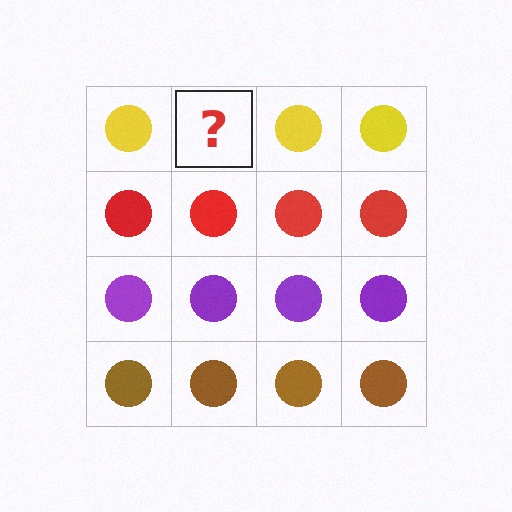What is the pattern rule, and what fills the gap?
The rule is that each row has a consistent color. The gap should be filled with a yellow circle.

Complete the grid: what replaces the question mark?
The question mark should be replaced with a yellow circle.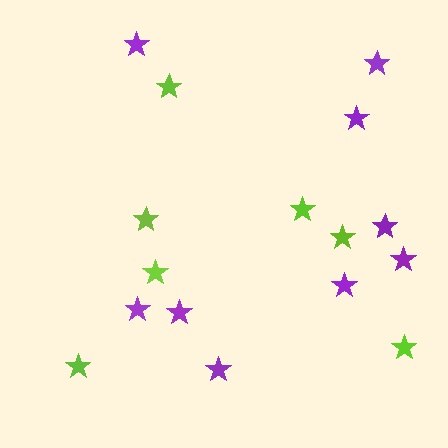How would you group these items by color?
There are 2 groups: one group of purple stars (9) and one group of lime stars (7).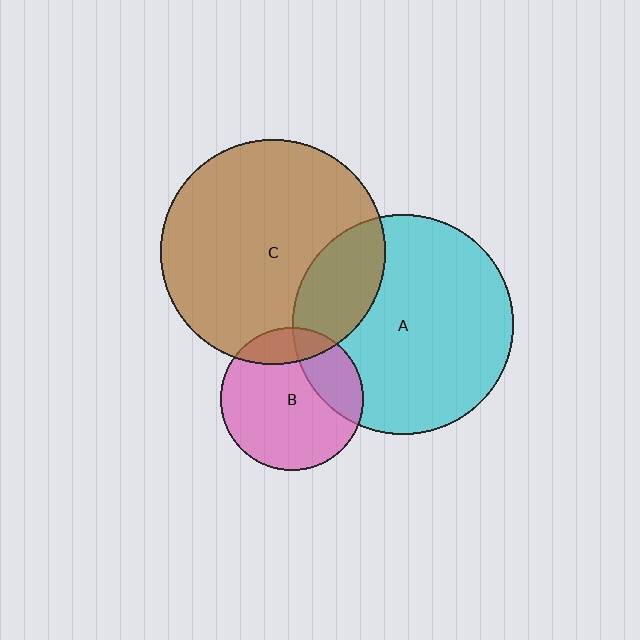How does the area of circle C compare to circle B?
Approximately 2.5 times.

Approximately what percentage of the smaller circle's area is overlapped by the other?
Approximately 15%.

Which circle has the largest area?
Circle C (brown).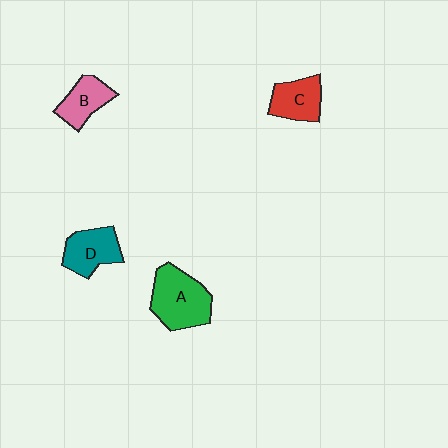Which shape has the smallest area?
Shape B (pink).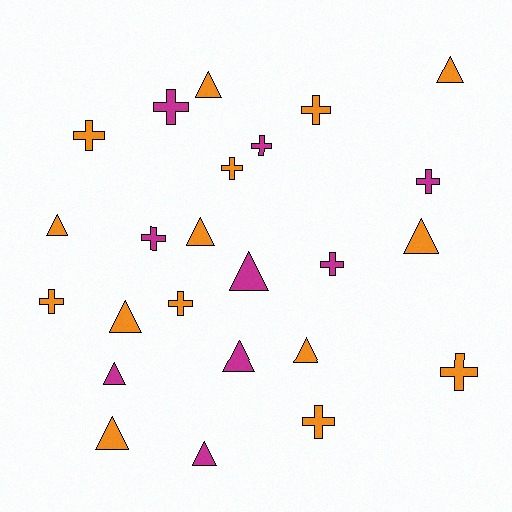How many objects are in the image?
There are 24 objects.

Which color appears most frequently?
Orange, with 15 objects.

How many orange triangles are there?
There are 8 orange triangles.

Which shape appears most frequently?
Cross, with 12 objects.